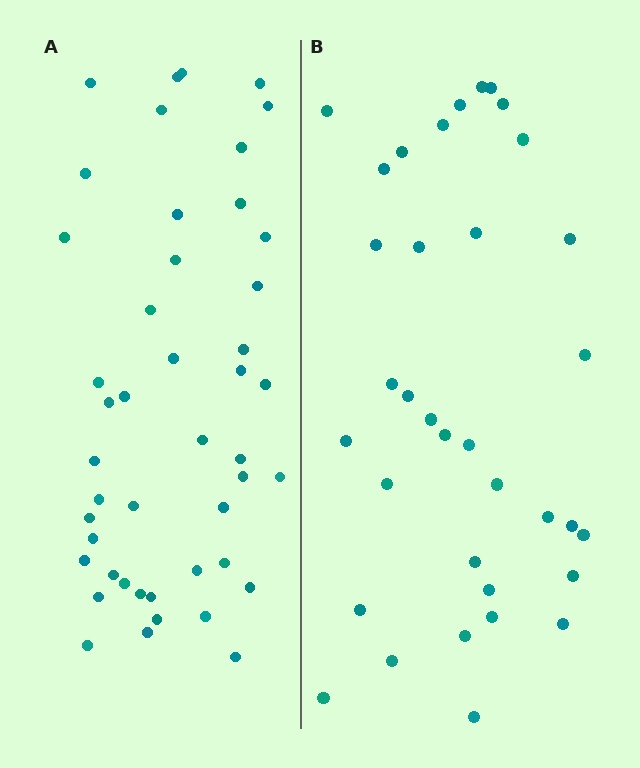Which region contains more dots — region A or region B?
Region A (the left region) has more dots.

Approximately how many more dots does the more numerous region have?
Region A has roughly 12 or so more dots than region B.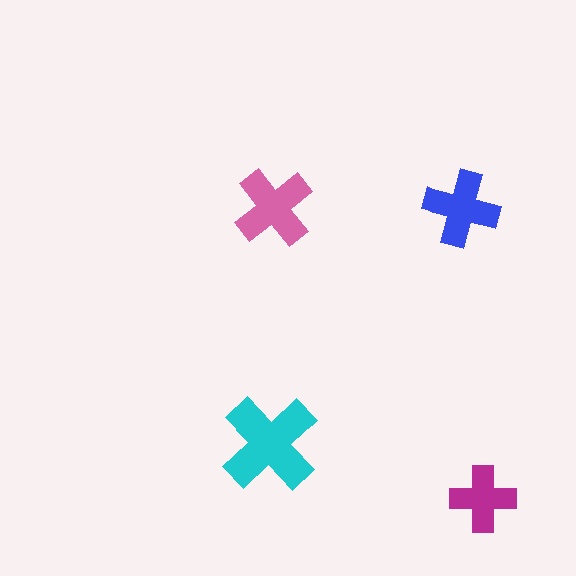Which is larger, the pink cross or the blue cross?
The pink one.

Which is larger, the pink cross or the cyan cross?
The cyan one.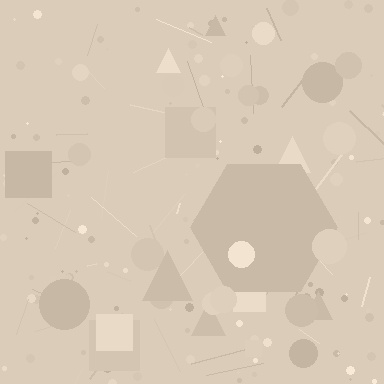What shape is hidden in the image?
A hexagon is hidden in the image.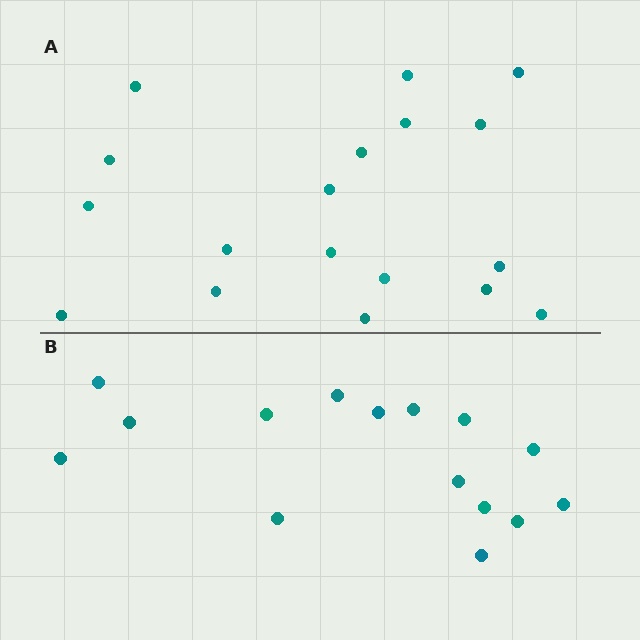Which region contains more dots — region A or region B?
Region A (the top region) has more dots.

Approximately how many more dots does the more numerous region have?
Region A has just a few more — roughly 2 or 3 more dots than region B.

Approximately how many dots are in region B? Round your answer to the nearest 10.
About 20 dots. (The exact count is 15, which rounds to 20.)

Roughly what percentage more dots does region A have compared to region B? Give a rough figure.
About 20% more.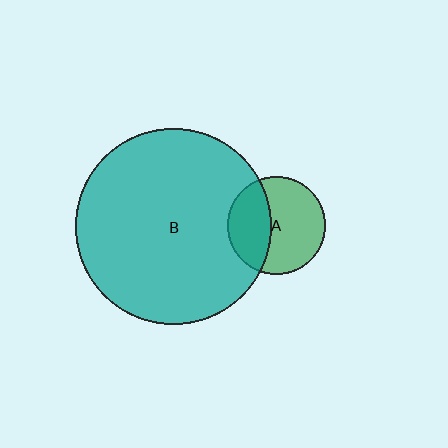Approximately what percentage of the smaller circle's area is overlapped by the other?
Approximately 40%.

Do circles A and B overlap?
Yes.